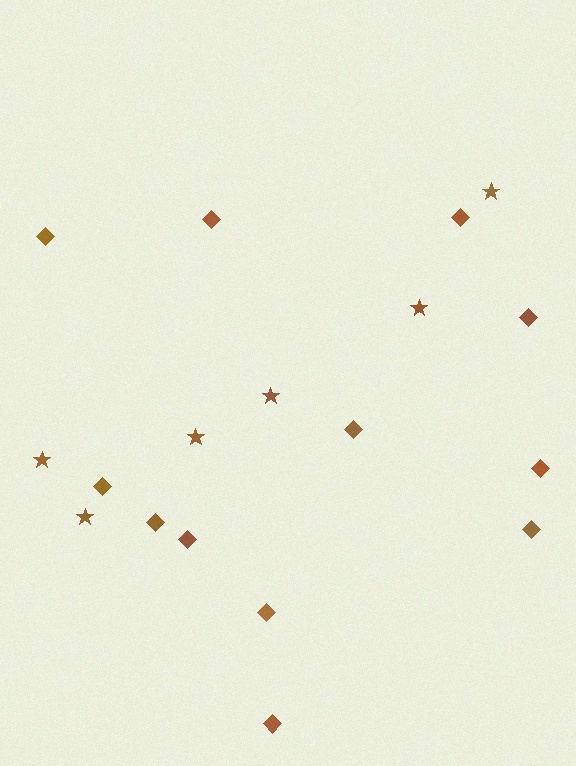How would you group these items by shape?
There are 2 groups: one group of diamonds (12) and one group of stars (6).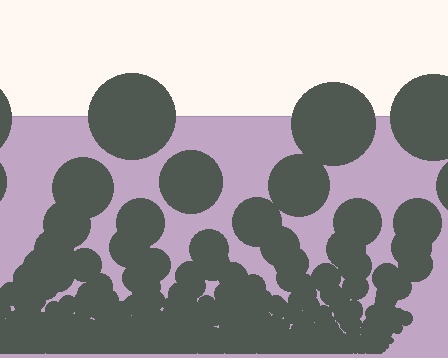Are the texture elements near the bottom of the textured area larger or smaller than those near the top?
Smaller. The gradient is inverted — elements near the bottom are smaller and denser.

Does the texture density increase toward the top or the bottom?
Density increases toward the bottom.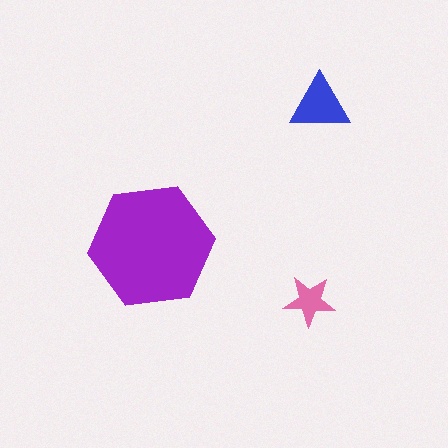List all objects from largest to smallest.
The purple hexagon, the blue triangle, the pink star.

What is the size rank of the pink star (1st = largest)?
3rd.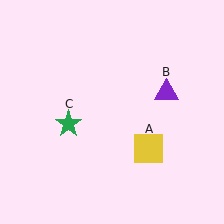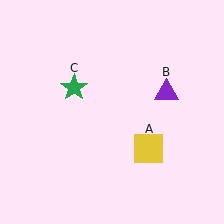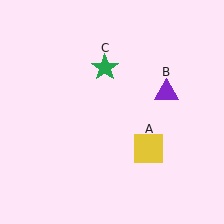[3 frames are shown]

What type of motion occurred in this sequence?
The green star (object C) rotated clockwise around the center of the scene.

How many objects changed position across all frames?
1 object changed position: green star (object C).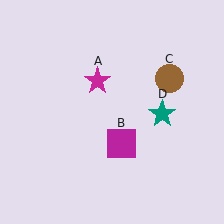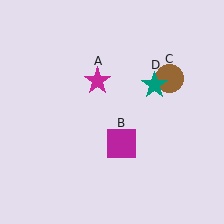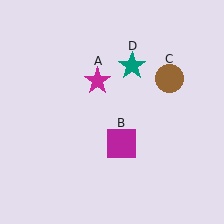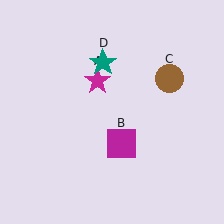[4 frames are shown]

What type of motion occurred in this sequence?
The teal star (object D) rotated counterclockwise around the center of the scene.